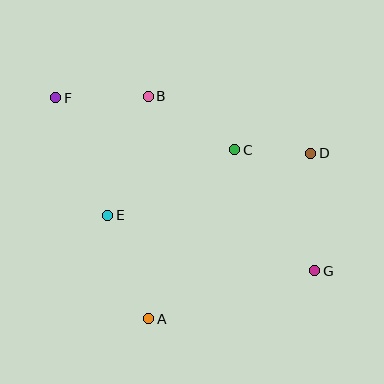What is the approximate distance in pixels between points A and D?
The distance between A and D is approximately 232 pixels.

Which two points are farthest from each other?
Points F and G are farthest from each other.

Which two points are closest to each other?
Points C and D are closest to each other.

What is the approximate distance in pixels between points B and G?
The distance between B and G is approximately 241 pixels.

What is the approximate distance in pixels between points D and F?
The distance between D and F is approximately 261 pixels.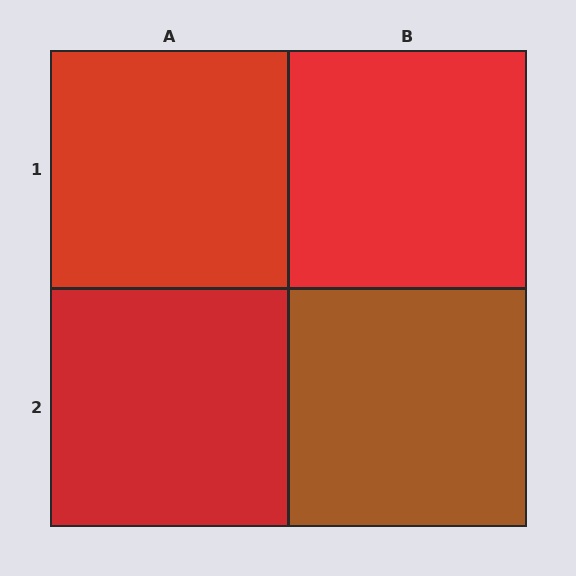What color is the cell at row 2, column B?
Brown.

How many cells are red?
3 cells are red.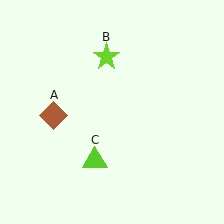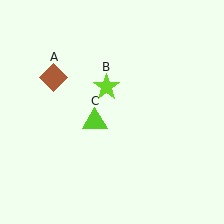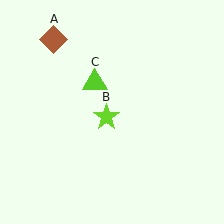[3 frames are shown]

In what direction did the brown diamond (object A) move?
The brown diamond (object A) moved up.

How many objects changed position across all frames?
3 objects changed position: brown diamond (object A), lime star (object B), lime triangle (object C).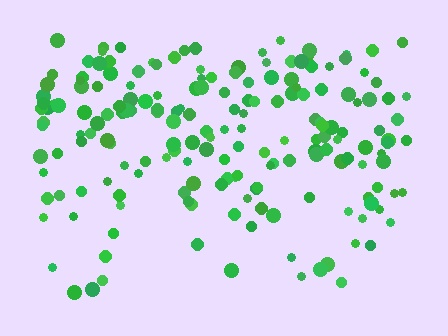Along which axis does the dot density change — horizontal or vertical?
Vertical.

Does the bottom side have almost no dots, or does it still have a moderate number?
Still a moderate number, just noticeably fewer than the top.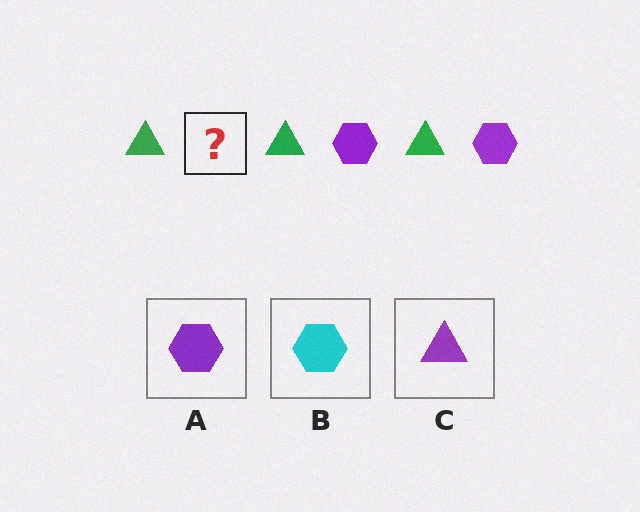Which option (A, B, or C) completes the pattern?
A.